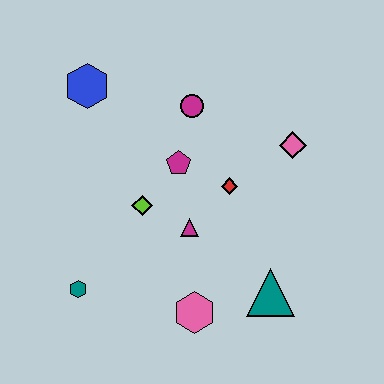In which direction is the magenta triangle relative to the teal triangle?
The magenta triangle is to the left of the teal triangle.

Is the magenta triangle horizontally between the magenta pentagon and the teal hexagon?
No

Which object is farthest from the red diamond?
The teal hexagon is farthest from the red diamond.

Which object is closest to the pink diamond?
The red diamond is closest to the pink diamond.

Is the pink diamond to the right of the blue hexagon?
Yes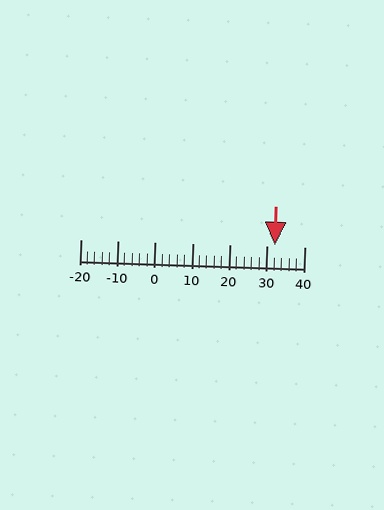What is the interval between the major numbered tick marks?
The major tick marks are spaced 10 units apart.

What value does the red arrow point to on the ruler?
The red arrow points to approximately 32.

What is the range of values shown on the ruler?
The ruler shows values from -20 to 40.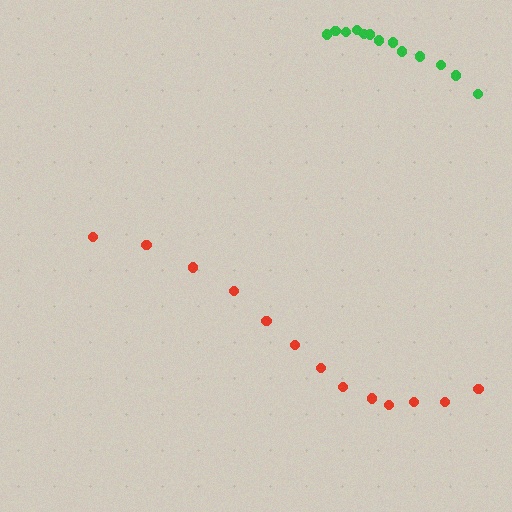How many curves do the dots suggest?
There are 2 distinct paths.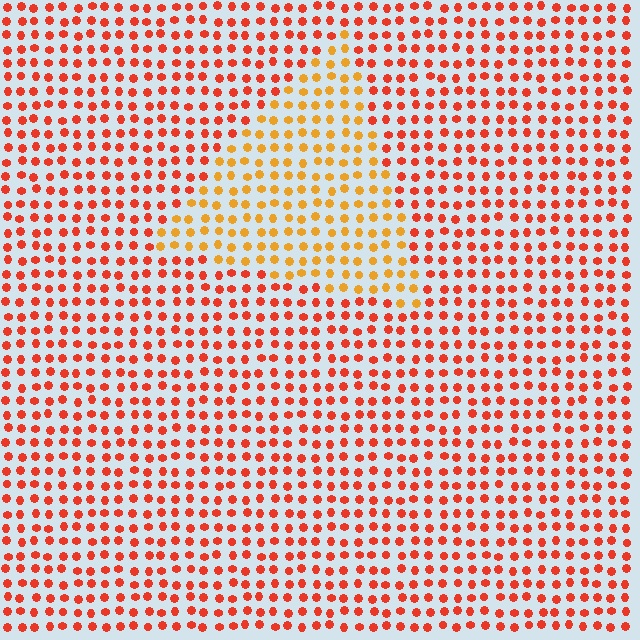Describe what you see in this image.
The image is filled with small red elements in a uniform arrangement. A triangle-shaped region is visible where the elements are tinted to a slightly different hue, forming a subtle color boundary.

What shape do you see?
I see a triangle.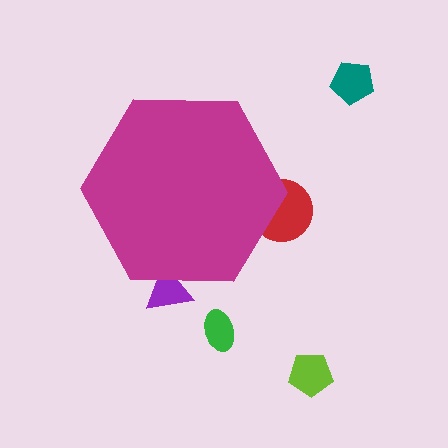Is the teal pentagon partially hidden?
No, the teal pentagon is fully visible.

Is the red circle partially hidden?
Yes, the red circle is partially hidden behind the magenta hexagon.